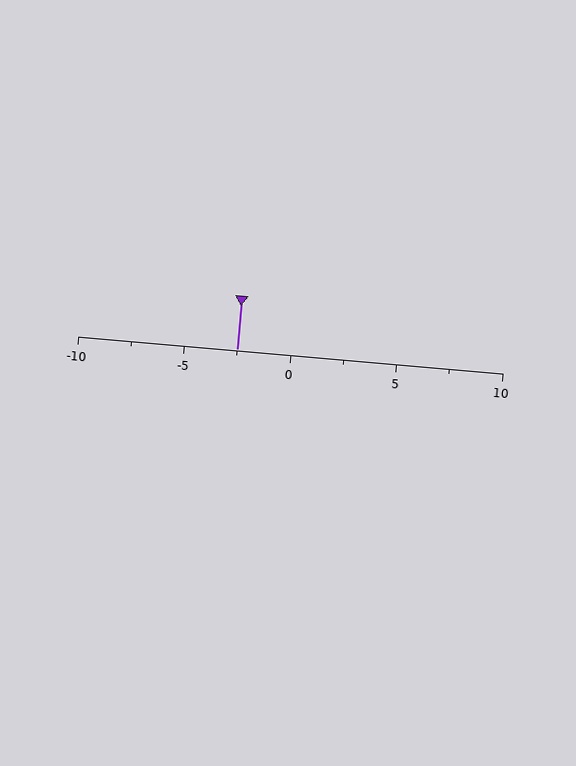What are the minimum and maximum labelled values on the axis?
The axis runs from -10 to 10.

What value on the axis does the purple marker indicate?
The marker indicates approximately -2.5.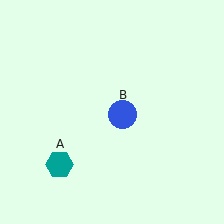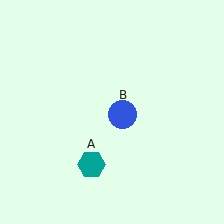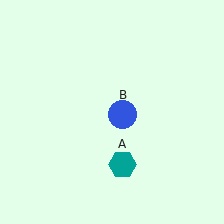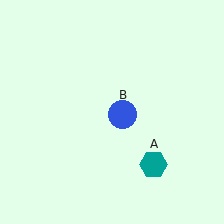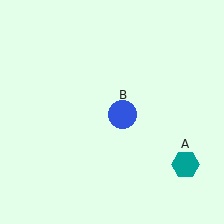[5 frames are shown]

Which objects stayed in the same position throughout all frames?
Blue circle (object B) remained stationary.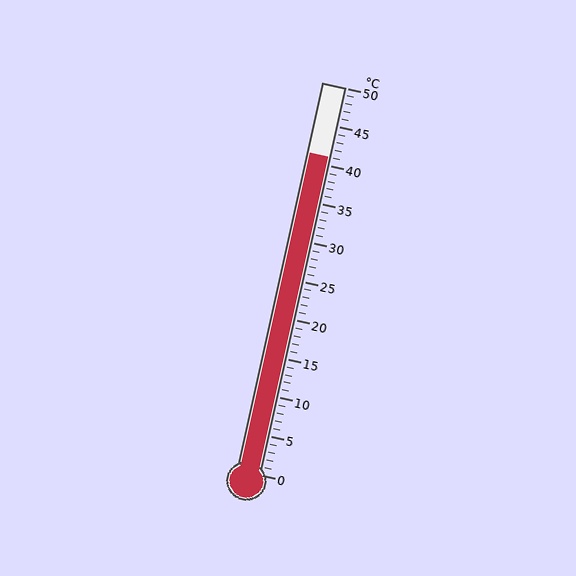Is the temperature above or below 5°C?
The temperature is above 5°C.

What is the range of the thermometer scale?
The thermometer scale ranges from 0°C to 50°C.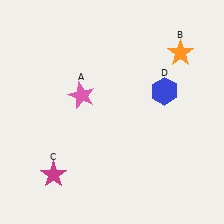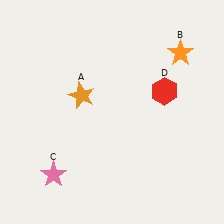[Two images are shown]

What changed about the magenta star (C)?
In Image 1, C is magenta. In Image 2, it changed to pink.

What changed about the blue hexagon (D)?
In Image 1, D is blue. In Image 2, it changed to red.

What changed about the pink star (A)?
In Image 1, A is pink. In Image 2, it changed to orange.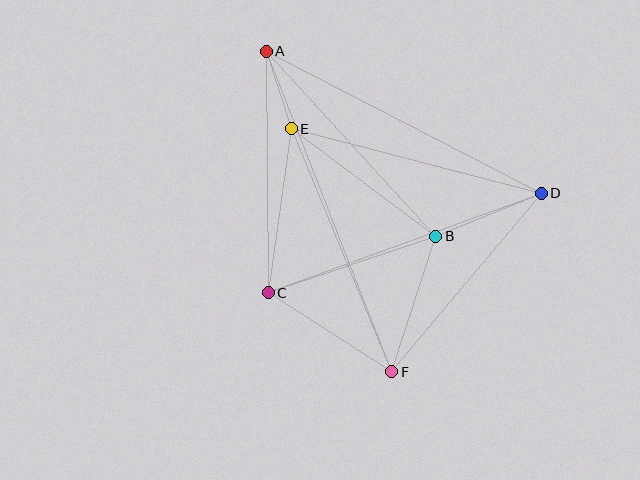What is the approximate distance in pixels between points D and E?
The distance between D and E is approximately 259 pixels.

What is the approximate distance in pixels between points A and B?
The distance between A and B is approximately 251 pixels.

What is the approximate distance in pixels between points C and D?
The distance between C and D is approximately 291 pixels.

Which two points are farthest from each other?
Points A and F are farthest from each other.